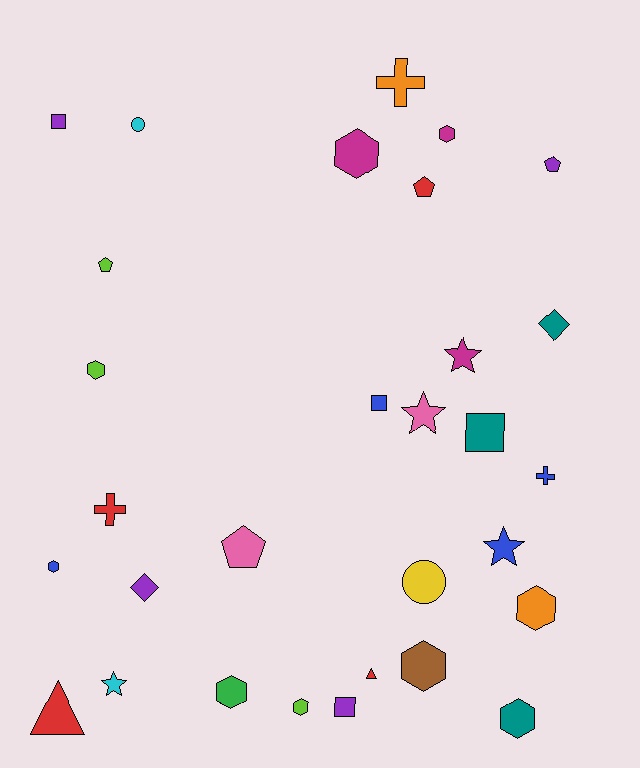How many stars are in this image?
There are 4 stars.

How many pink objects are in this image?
There are 2 pink objects.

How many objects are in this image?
There are 30 objects.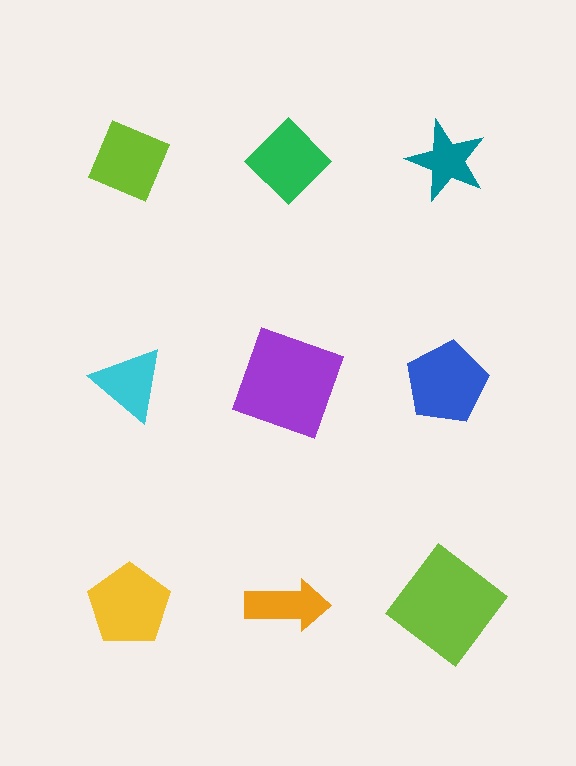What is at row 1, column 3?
A teal star.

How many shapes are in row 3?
3 shapes.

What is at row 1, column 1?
A lime diamond.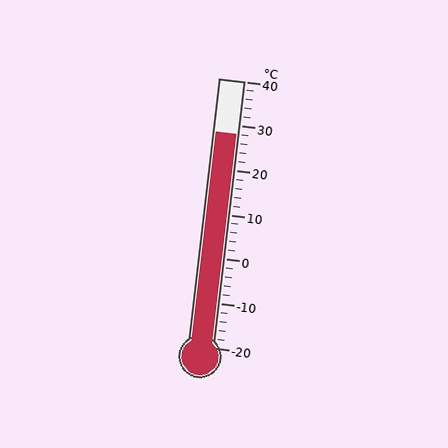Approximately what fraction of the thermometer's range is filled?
The thermometer is filled to approximately 80% of its range.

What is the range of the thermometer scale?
The thermometer scale ranges from -20°C to 40°C.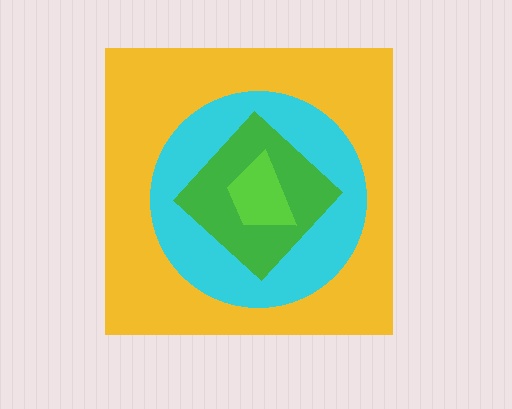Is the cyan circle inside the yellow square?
Yes.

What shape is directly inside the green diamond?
The lime trapezoid.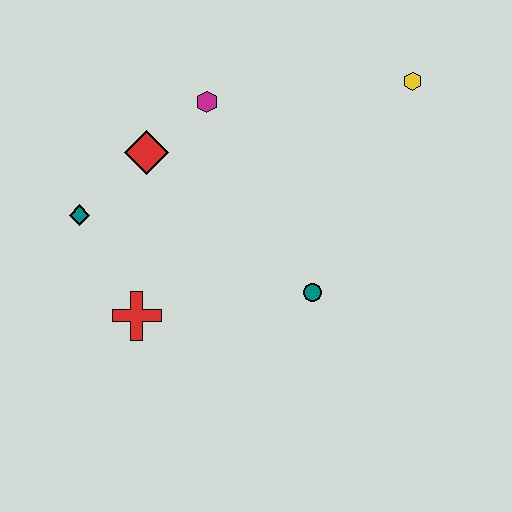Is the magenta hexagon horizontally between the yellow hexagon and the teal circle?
No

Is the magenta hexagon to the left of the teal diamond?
No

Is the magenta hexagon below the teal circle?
No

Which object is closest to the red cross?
The teal diamond is closest to the red cross.